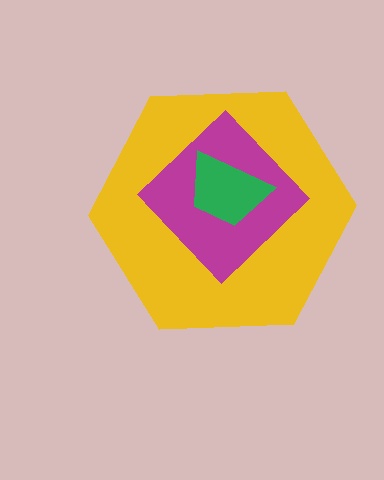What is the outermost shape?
The yellow hexagon.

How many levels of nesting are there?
3.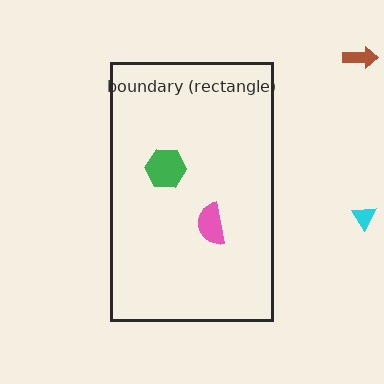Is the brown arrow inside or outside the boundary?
Outside.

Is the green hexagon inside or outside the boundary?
Inside.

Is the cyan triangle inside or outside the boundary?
Outside.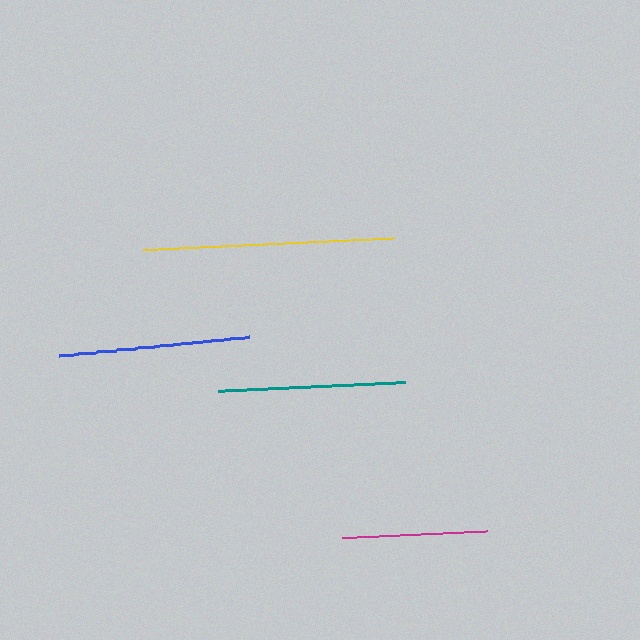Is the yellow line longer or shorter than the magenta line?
The yellow line is longer than the magenta line.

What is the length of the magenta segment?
The magenta segment is approximately 145 pixels long.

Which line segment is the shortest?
The magenta line is the shortest at approximately 145 pixels.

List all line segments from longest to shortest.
From longest to shortest: yellow, blue, teal, magenta.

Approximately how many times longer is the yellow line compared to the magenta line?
The yellow line is approximately 1.7 times the length of the magenta line.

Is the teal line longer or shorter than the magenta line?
The teal line is longer than the magenta line.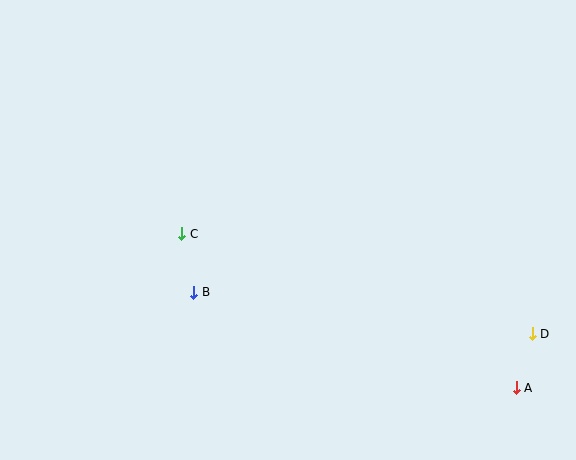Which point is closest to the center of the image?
Point C at (182, 234) is closest to the center.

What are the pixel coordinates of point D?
Point D is at (532, 334).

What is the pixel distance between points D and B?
The distance between D and B is 341 pixels.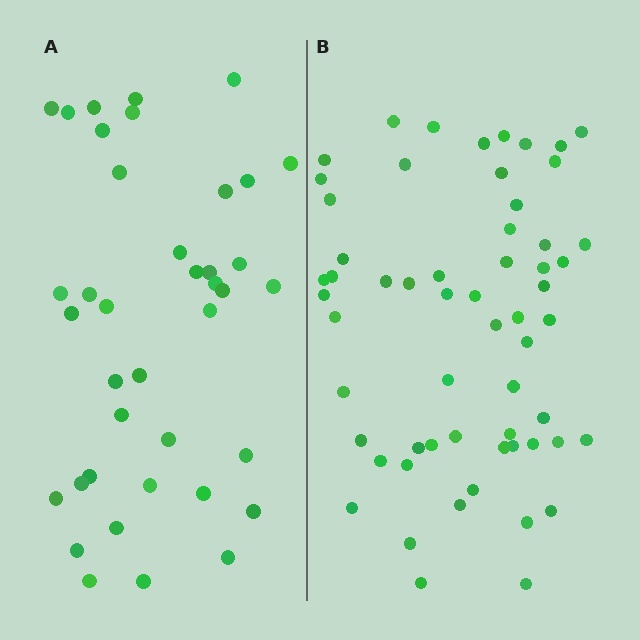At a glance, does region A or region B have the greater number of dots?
Region B (the right region) has more dots.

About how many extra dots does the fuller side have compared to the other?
Region B has approximately 20 more dots than region A.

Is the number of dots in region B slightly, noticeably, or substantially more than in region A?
Region B has substantially more. The ratio is roughly 1.5 to 1.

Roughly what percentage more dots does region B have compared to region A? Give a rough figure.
About 50% more.